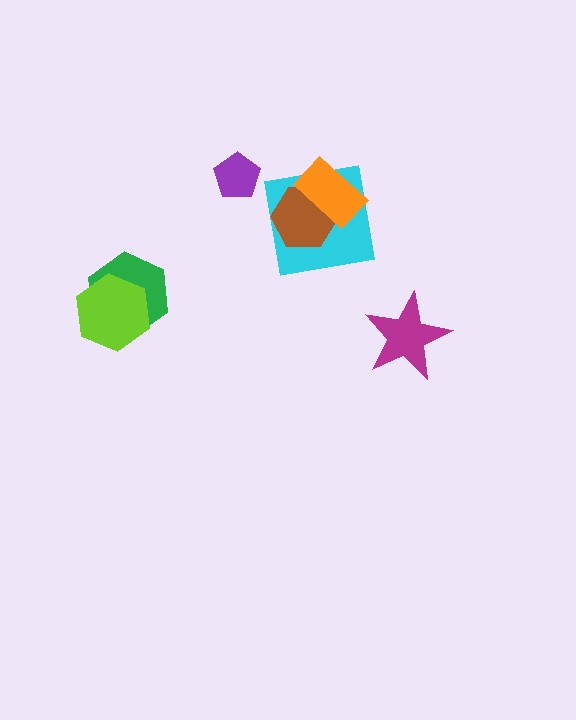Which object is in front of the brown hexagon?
The orange rectangle is in front of the brown hexagon.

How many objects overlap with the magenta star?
0 objects overlap with the magenta star.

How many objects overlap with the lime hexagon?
1 object overlaps with the lime hexagon.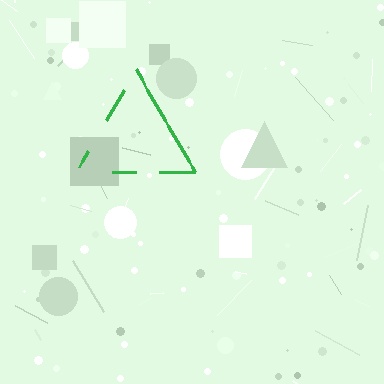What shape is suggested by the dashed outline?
The dashed outline suggests a triangle.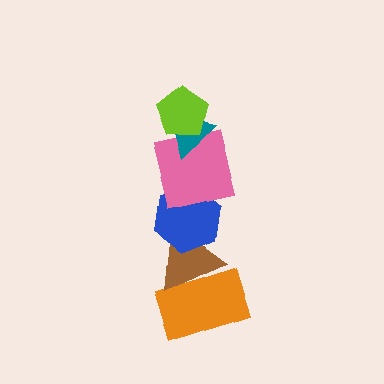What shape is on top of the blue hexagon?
The pink square is on top of the blue hexagon.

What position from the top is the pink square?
The pink square is 3rd from the top.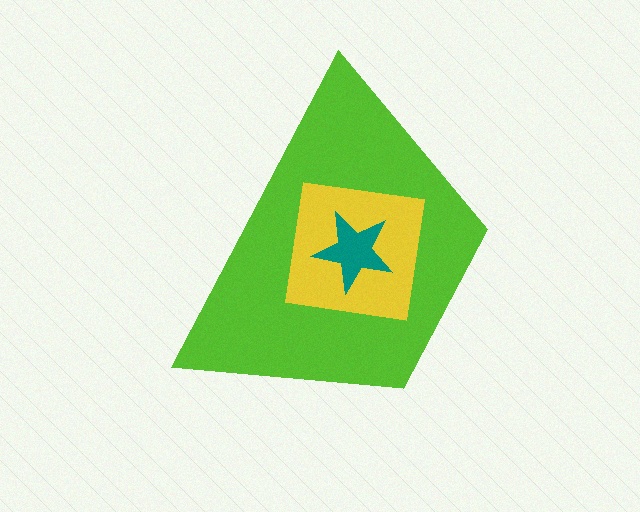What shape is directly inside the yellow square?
The teal star.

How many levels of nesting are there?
3.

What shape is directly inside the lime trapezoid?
The yellow square.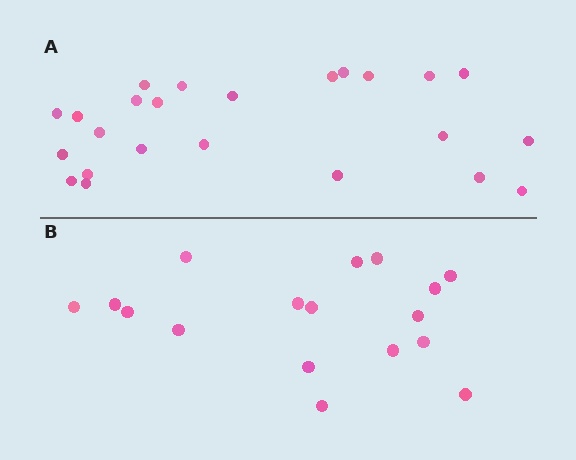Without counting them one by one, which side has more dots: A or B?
Region A (the top region) has more dots.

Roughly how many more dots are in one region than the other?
Region A has roughly 8 or so more dots than region B.